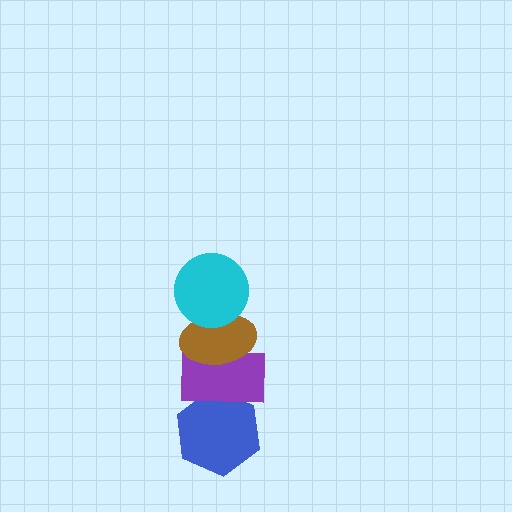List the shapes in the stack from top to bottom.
From top to bottom: the cyan circle, the brown ellipse, the purple rectangle, the blue hexagon.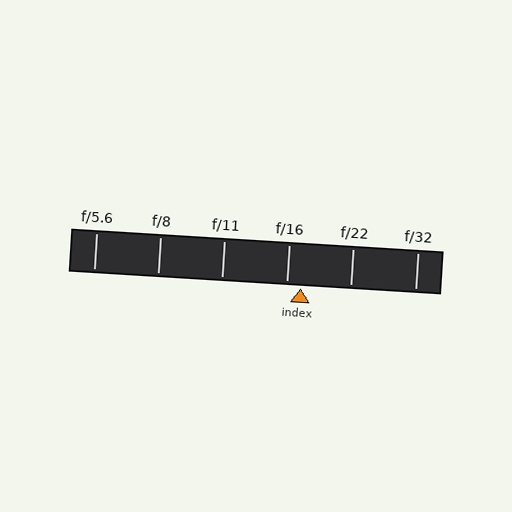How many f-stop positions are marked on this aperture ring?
There are 6 f-stop positions marked.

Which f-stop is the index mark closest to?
The index mark is closest to f/16.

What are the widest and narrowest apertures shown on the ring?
The widest aperture shown is f/5.6 and the narrowest is f/32.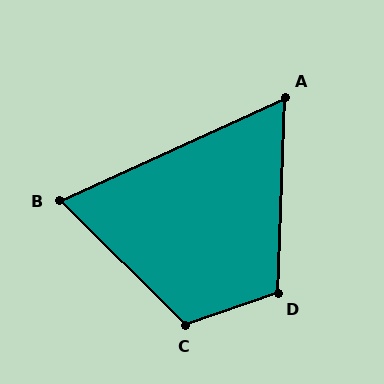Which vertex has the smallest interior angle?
A, at approximately 63 degrees.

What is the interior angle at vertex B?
Approximately 69 degrees (acute).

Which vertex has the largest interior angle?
C, at approximately 117 degrees.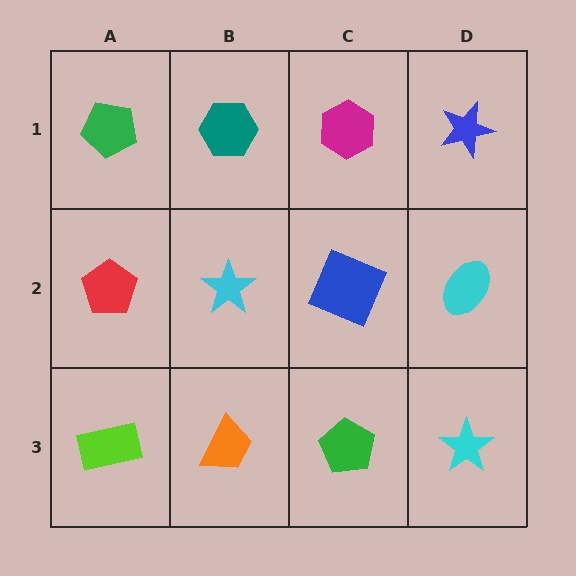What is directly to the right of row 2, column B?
A blue square.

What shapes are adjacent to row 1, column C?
A blue square (row 2, column C), a teal hexagon (row 1, column B), a blue star (row 1, column D).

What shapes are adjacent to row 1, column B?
A cyan star (row 2, column B), a green pentagon (row 1, column A), a magenta hexagon (row 1, column C).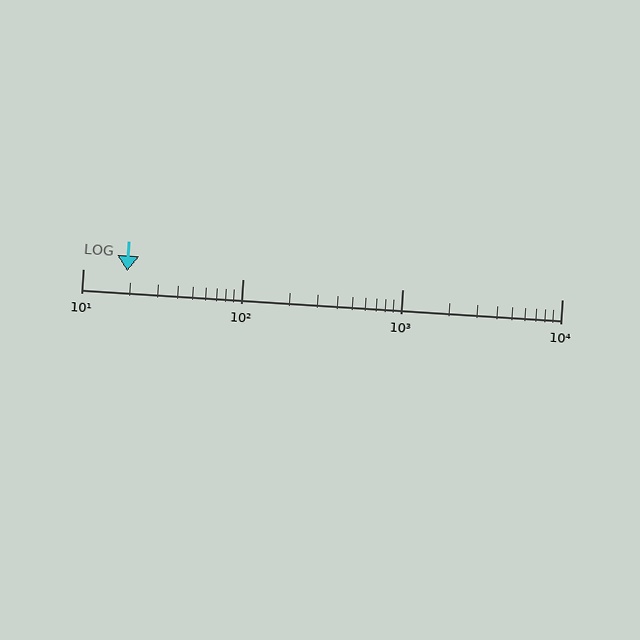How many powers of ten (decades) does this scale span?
The scale spans 3 decades, from 10 to 10000.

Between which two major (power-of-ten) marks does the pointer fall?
The pointer is between 10 and 100.